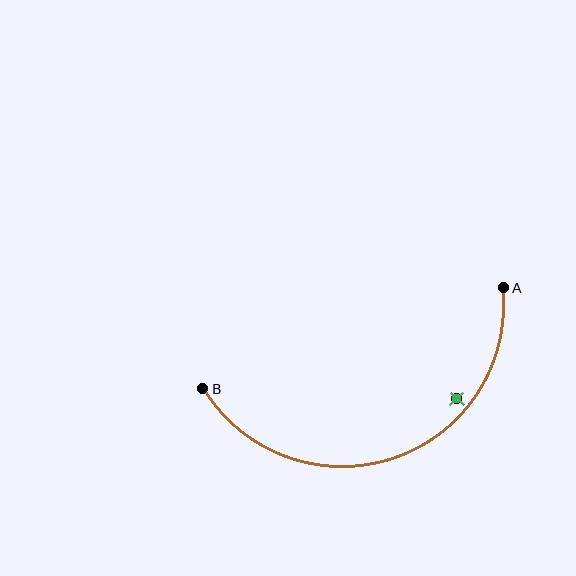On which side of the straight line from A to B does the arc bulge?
The arc bulges below the straight line connecting A and B.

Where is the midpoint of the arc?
The arc midpoint is the point on the curve farthest from the straight line joining A and B. It sits below that line.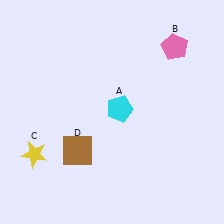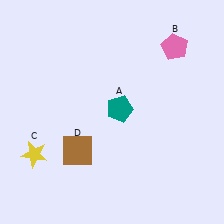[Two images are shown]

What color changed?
The pentagon (A) changed from cyan in Image 1 to teal in Image 2.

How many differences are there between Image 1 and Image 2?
There is 1 difference between the two images.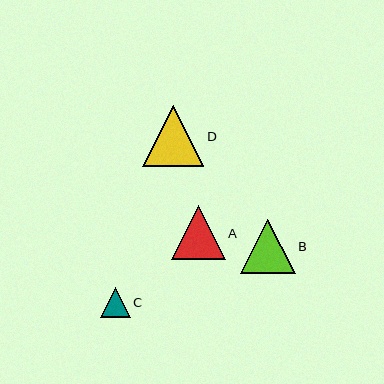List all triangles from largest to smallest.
From largest to smallest: D, B, A, C.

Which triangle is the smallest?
Triangle C is the smallest with a size of approximately 30 pixels.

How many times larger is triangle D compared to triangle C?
Triangle D is approximately 2.0 times the size of triangle C.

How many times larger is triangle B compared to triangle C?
Triangle B is approximately 1.8 times the size of triangle C.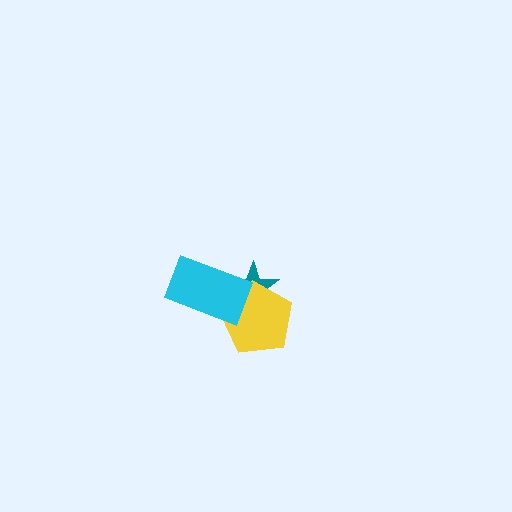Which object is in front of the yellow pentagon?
The cyan rectangle is in front of the yellow pentagon.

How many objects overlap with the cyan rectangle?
2 objects overlap with the cyan rectangle.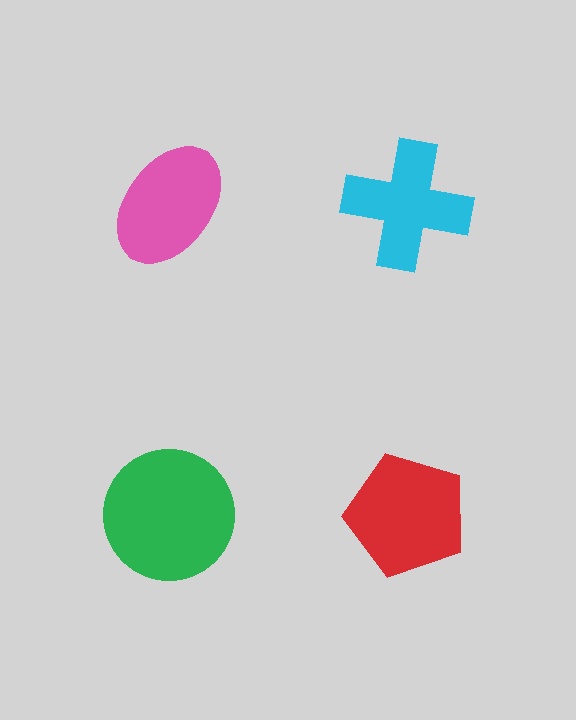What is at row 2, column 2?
A red pentagon.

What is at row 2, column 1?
A green circle.